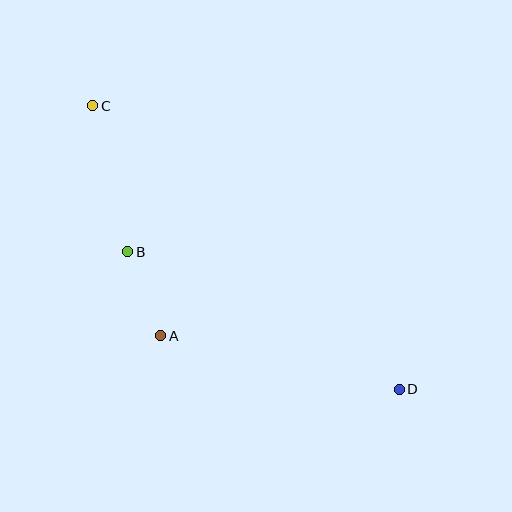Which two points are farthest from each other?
Points C and D are farthest from each other.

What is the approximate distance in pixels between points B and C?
The distance between B and C is approximately 150 pixels.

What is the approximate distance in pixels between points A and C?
The distance between A and C is approximately 240 pixels.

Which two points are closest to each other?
Points A and B are closest to each other.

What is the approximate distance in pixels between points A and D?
The distance between A and D is approximately 244 pixels.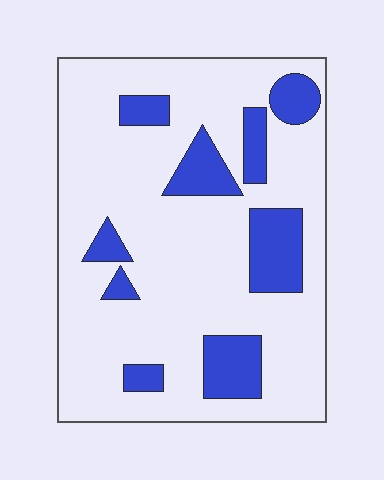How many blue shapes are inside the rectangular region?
9.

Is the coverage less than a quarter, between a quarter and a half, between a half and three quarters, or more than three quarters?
Less than a quarter.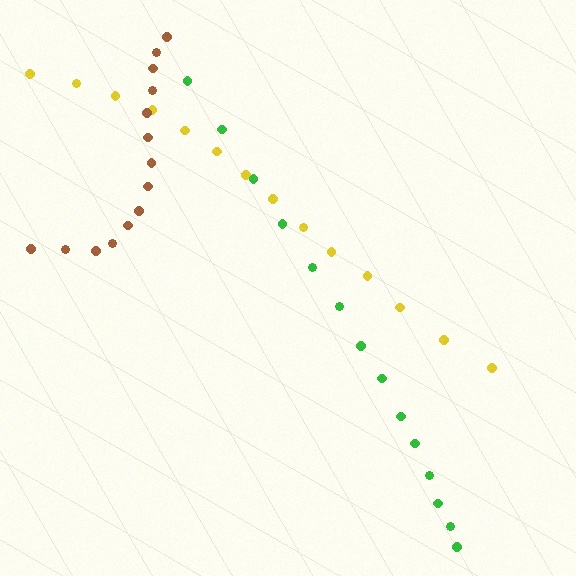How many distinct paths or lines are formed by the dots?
There are 3 distinct paths.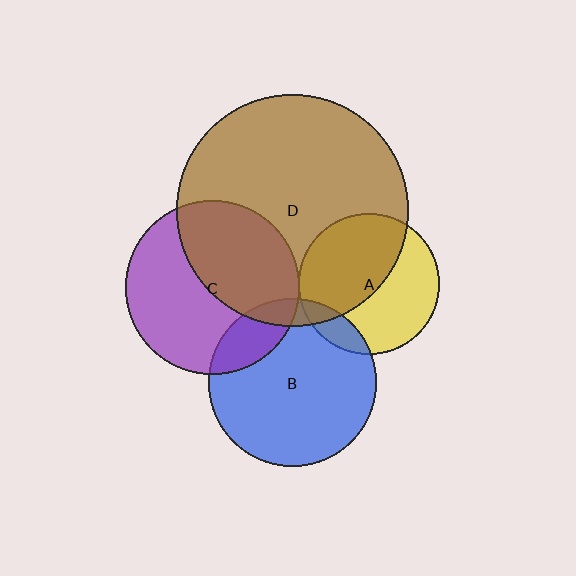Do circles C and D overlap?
Yes.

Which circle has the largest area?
Circle D (brown).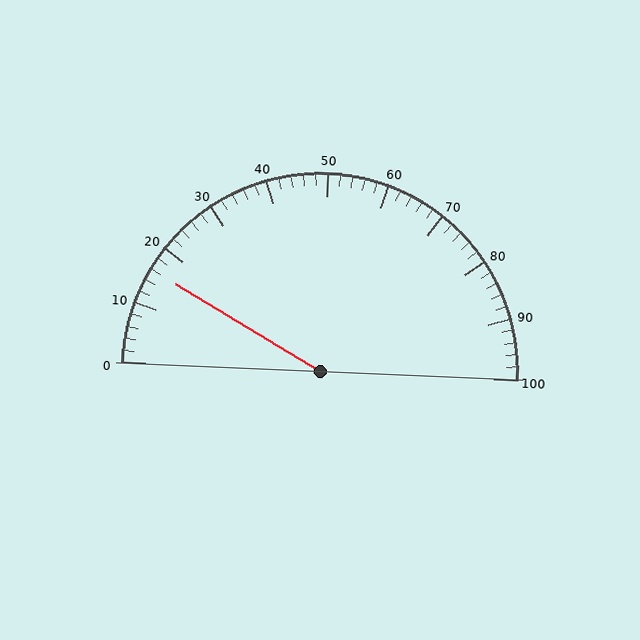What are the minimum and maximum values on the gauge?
The gauge ranges from 0 to 100.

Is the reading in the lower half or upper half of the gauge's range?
The reading is in the lower half of the range (0 to 100).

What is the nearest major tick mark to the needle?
The nearest major tick mark is 20.